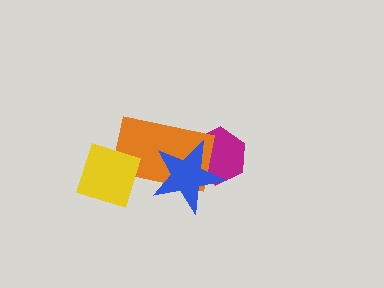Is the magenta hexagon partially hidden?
Yes, it is partially covered by another shape.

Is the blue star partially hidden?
No, no other shape covers it.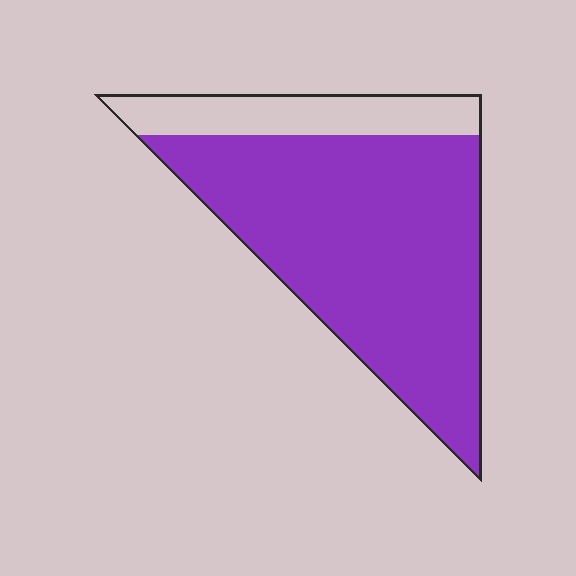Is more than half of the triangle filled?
Yes.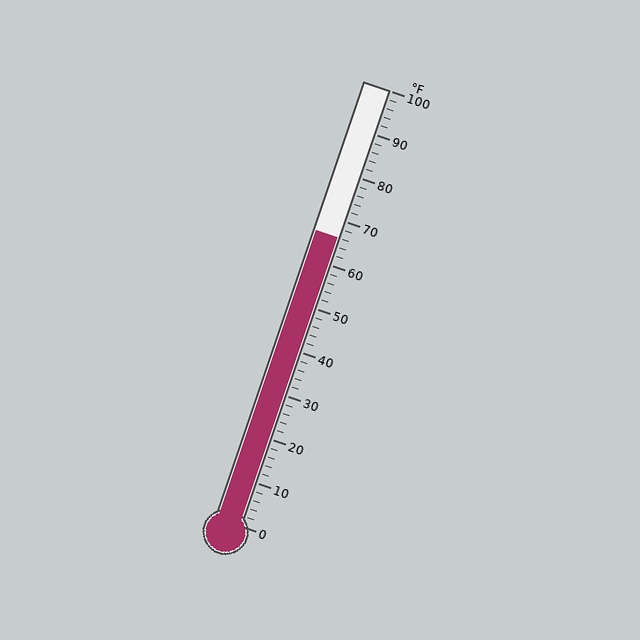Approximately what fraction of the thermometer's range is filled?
The thermometer is filled to approximately 65% of its range.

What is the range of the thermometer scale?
The thermometer scale ranges from 0°F to 100°F.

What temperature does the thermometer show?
The thermometer shows approximately 66°F.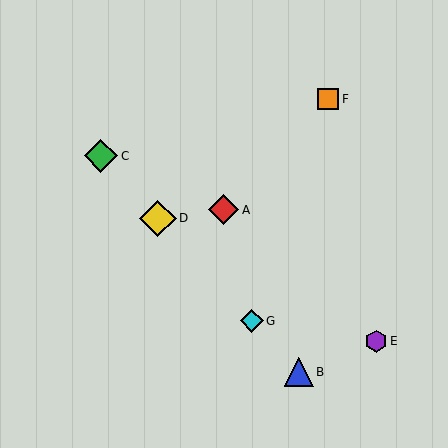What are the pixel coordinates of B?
Object B is at (299, 372).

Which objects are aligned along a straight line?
Objects B, C, D, G are aligned along a straight line.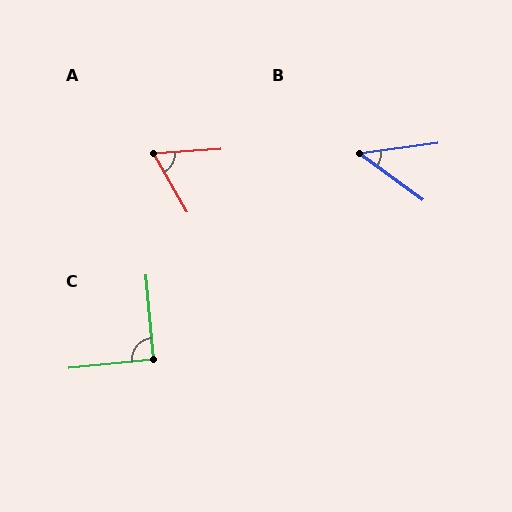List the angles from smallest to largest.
B (44°), A (64°), C (91°).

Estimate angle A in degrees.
Approximately 64 degrees.